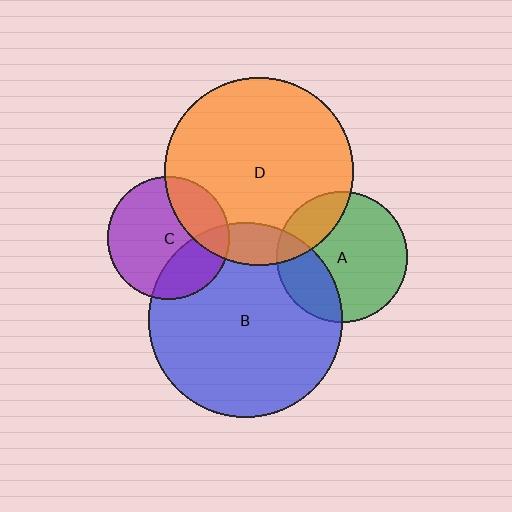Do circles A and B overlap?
Yes.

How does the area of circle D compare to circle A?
Approximately 2.1 times.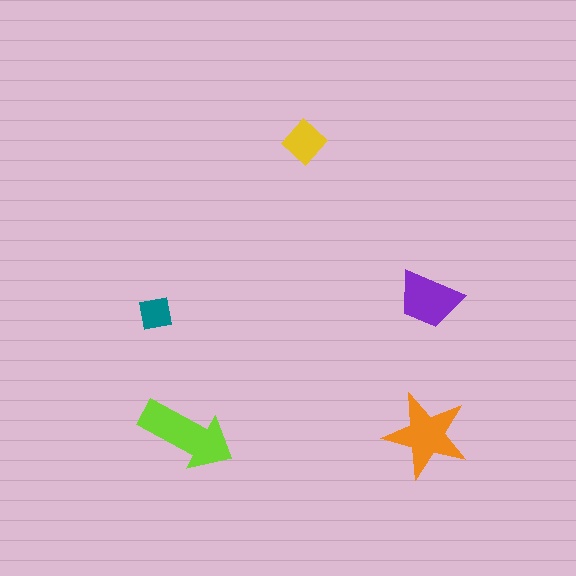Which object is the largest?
The lime arrow.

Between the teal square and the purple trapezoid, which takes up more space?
The purple trapezoid.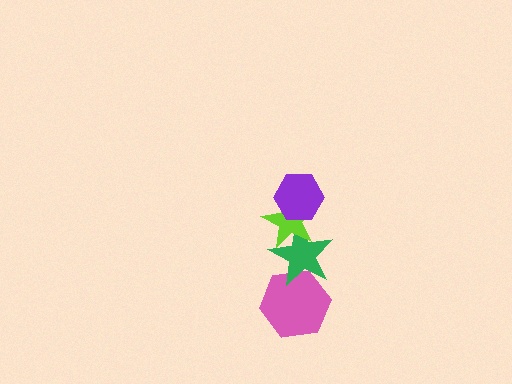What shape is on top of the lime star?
The purple hexagon is on top of the lime star.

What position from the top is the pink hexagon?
The pink hexagon is 4th from the top.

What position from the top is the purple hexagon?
The purple hexagon is 1st from the top.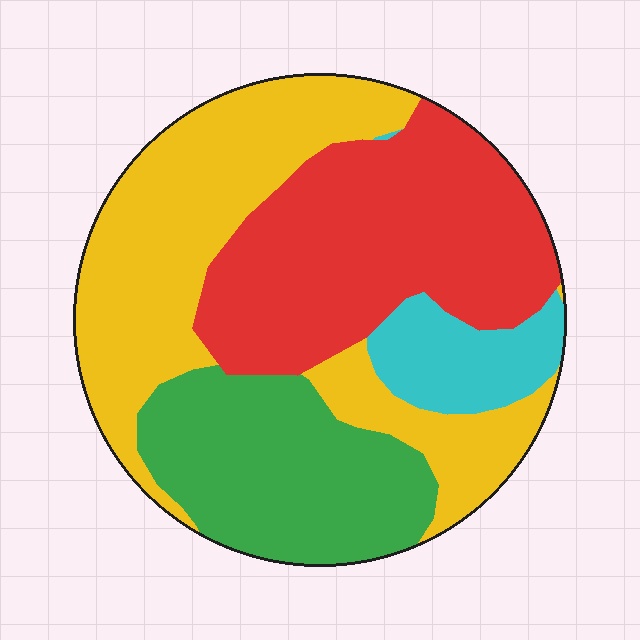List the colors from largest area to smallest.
From largest to smallest: yellow, red, green, cyan.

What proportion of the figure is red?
Red takes up about one third (1/3) of the figure.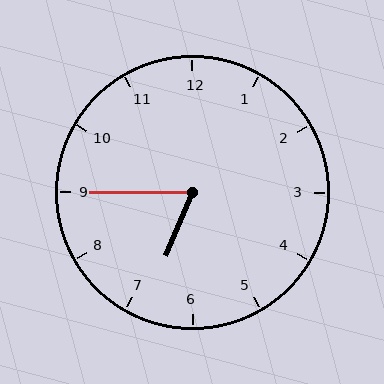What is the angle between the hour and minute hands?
Approximately 68 degrees.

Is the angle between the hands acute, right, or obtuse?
It is acute.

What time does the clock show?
6:45.